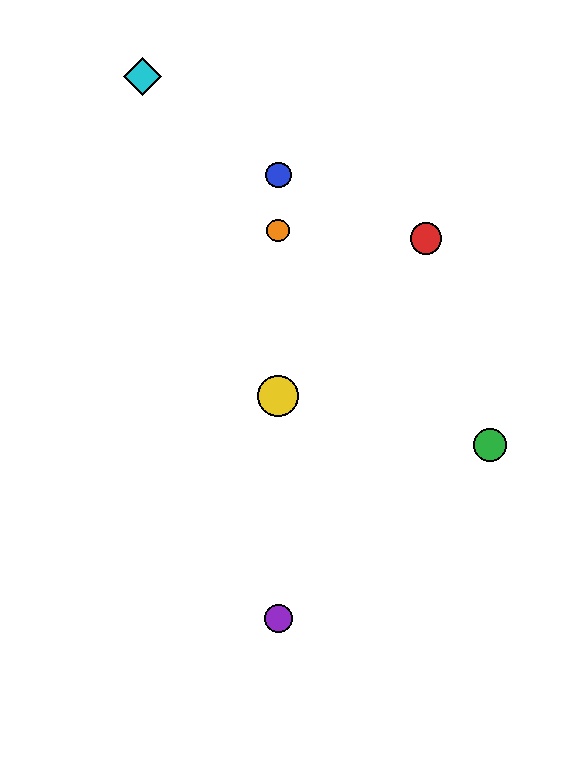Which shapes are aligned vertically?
The blue circle, the yellow circle, the purple circle, the orange circle are aligned vertically.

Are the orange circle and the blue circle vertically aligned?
Yes, both are at x≈278.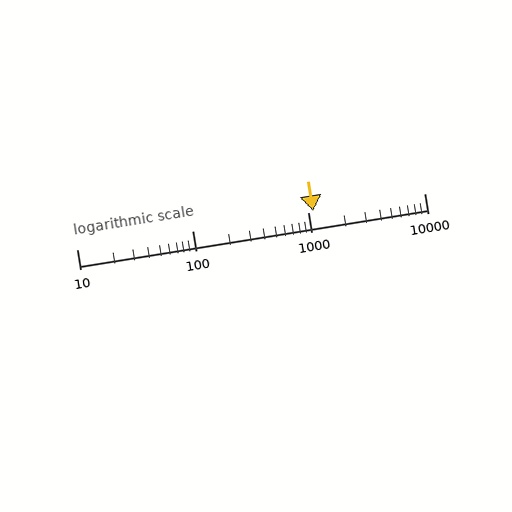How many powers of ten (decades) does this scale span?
The scale spans 3 decades, from 10 to 10000.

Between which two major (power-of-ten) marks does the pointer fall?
The pointer is between 1000 and 10000.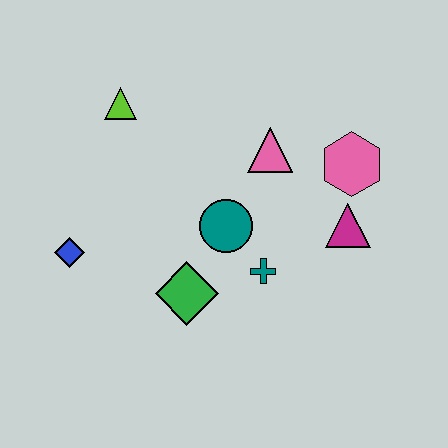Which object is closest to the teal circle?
The teal cross is closest to the teal circle.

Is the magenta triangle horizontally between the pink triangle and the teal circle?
No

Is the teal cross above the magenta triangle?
No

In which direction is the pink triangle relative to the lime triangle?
The pink triangle is to the right of the lime triangle.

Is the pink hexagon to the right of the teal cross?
Yes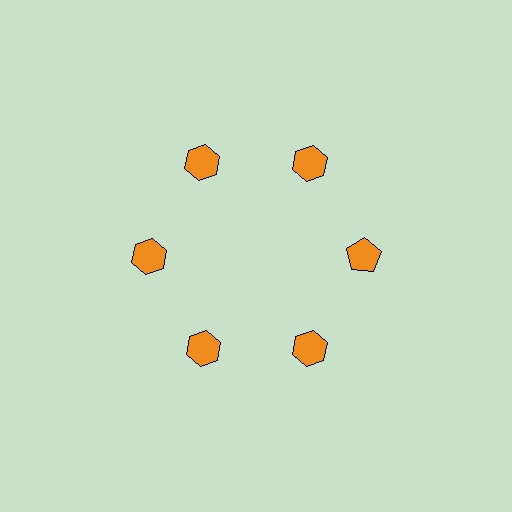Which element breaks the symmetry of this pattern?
The orange pentagon at roughly the 3 o'clock position breaks the symmetry. All other shapes are orange hexagons.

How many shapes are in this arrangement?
There are 6 shapes arranged in a ring pattern.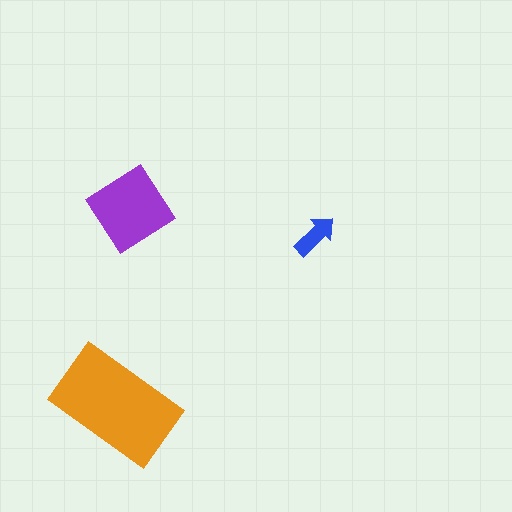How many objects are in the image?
There are 3 objects in the image.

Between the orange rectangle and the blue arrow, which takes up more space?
The orange rectangle.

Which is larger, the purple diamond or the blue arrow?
The purple diamond.